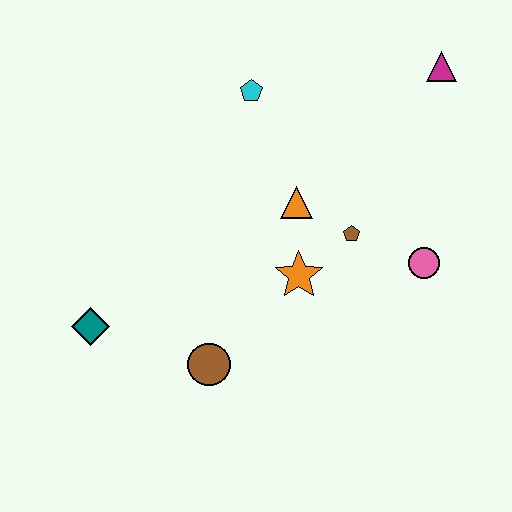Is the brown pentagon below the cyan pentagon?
Yes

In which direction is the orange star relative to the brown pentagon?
The orange star is to the left of the brown pentagon.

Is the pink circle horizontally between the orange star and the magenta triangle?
Yes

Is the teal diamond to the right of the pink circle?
No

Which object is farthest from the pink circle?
The teal diamond is farthest from the pink circle.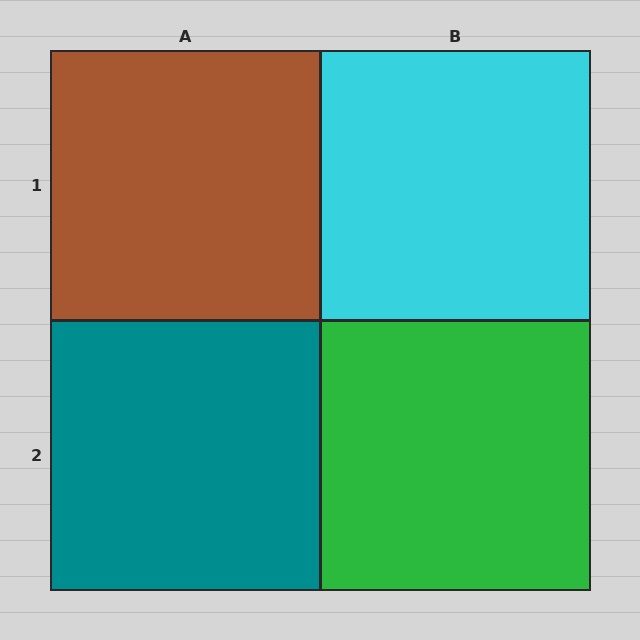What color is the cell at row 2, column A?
Teal.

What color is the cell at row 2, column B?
Green.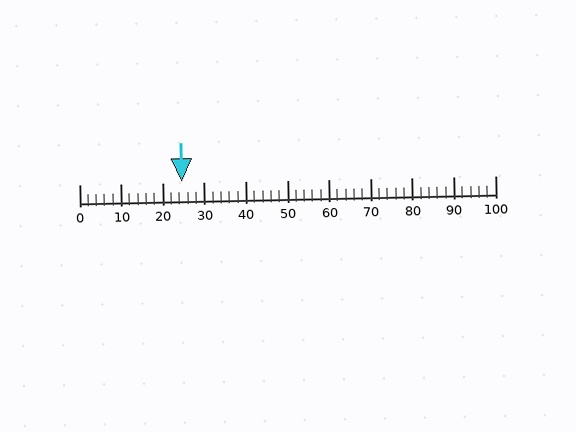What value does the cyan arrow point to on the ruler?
The cyan arrow points to approximately 25.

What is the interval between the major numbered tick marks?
The major tick marks are spaced 10 units apart.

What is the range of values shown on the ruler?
The ruler shows values from 0 to 100.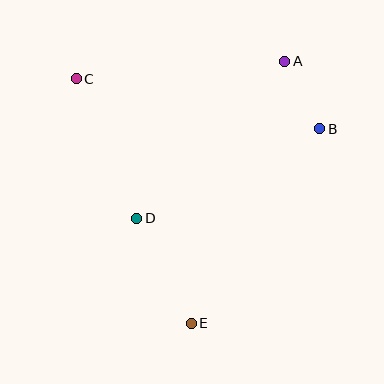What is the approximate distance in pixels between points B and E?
The distance between B and E is approximately 233 pixels.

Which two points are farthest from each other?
Points A and E are farthest from each other.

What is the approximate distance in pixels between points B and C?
The distance between B and C is approximately 249 pixels.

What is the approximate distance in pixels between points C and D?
The distance between C and D is approximately 153 pixels.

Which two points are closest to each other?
Points A and B are closest to each other.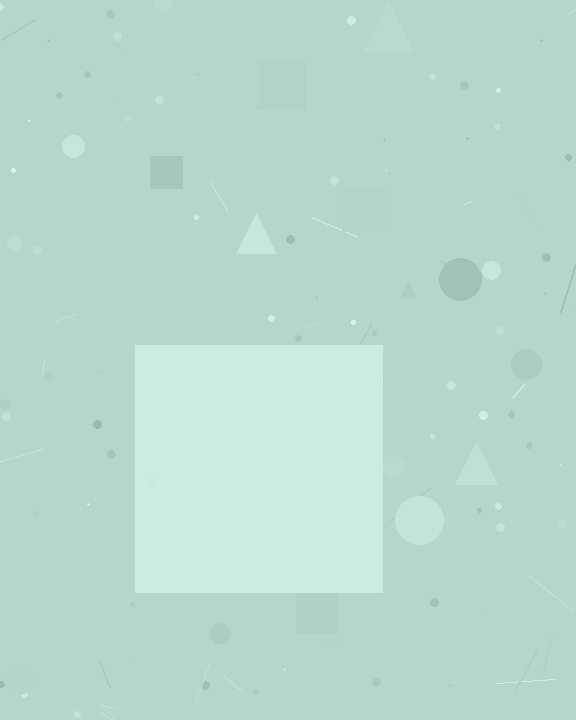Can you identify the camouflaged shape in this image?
The camouflaged shape is a square.